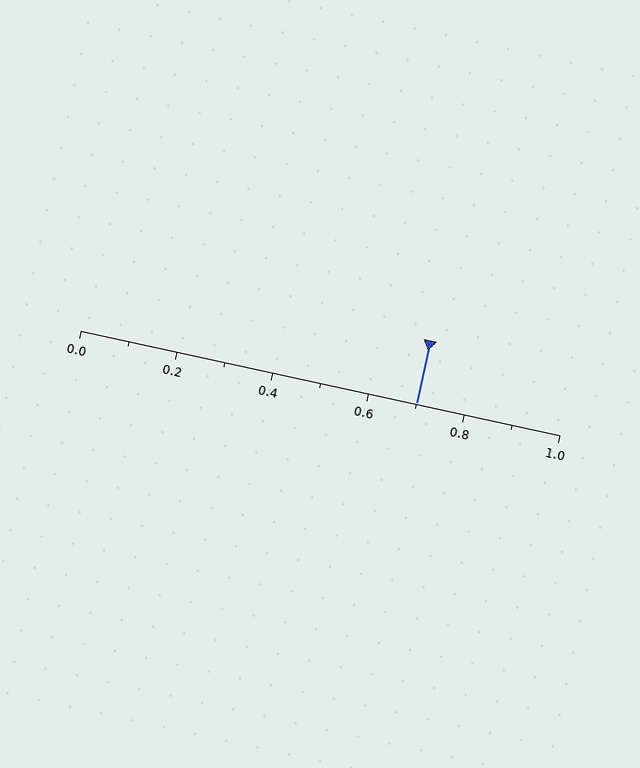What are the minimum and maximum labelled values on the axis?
The axis runs from 0.0 to 1.0.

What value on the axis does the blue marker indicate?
The marker indicates approximately 0.7.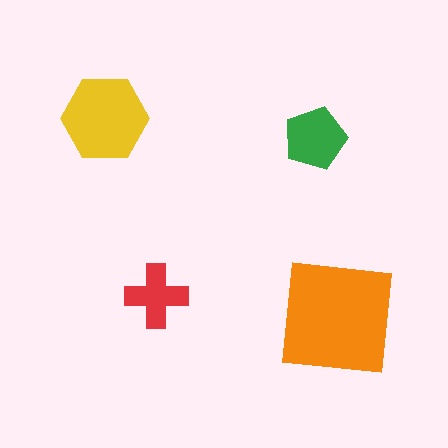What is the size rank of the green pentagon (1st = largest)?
3rd.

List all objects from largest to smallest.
The orange square, the yellow hexagon, the green pentagon, the red cross.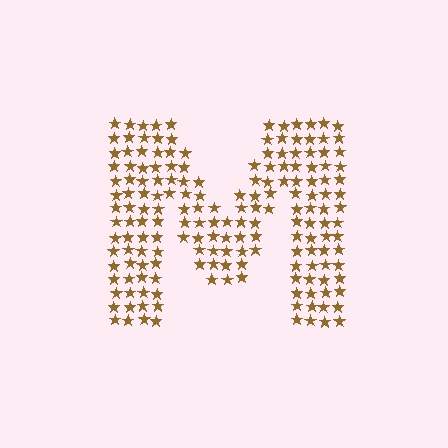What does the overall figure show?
The overall figure shows the letter M.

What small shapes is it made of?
It is made of small stars.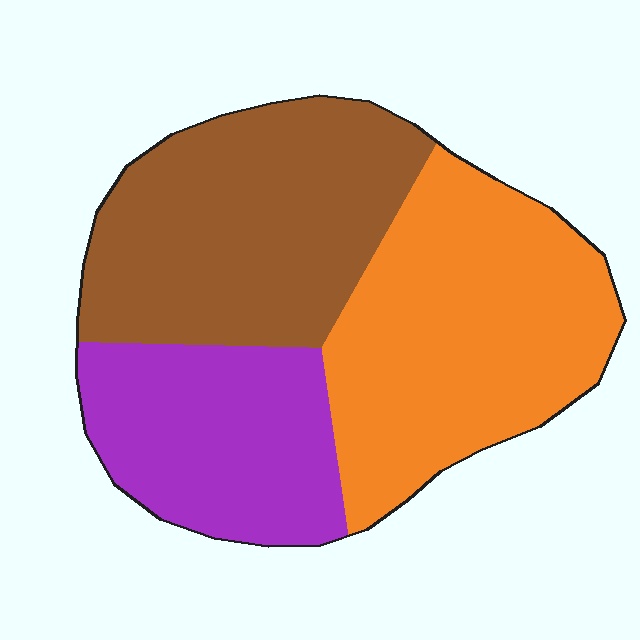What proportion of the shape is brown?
Brown covers about 35% of the shape.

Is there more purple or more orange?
Orange.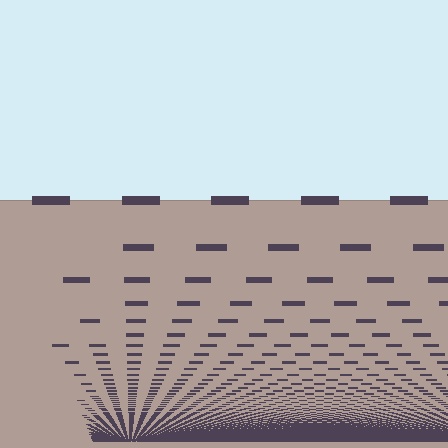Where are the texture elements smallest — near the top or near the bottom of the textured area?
Near the bottom.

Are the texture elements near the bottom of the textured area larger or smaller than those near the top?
Smaller. The gradient is inverted — elements near the bottom are smaller and denser.